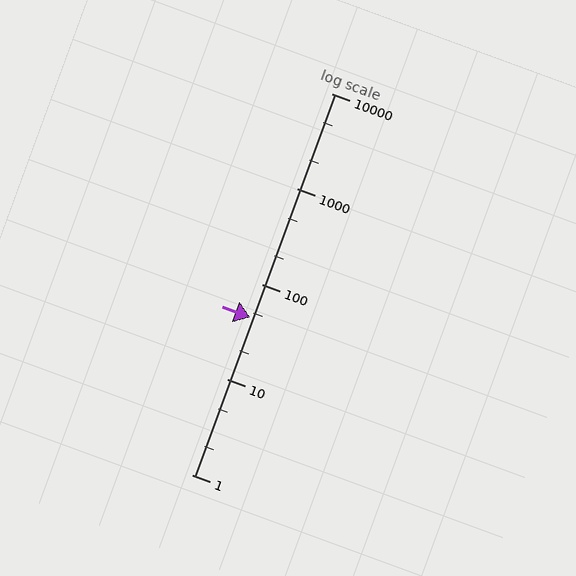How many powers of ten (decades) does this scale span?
The scale spans 4 decades, from 1 to 10000.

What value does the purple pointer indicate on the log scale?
The pointer indicates approximately 45.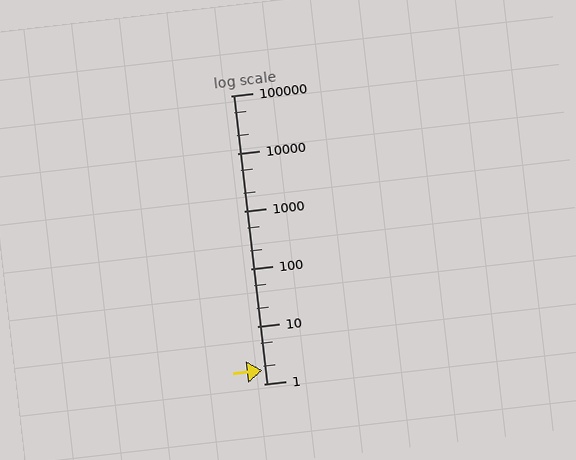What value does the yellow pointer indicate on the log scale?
The pointer indicates approximately 1.7.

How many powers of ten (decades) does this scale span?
The scale spans 5 decades, from 1 to 100000.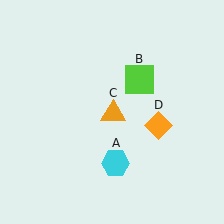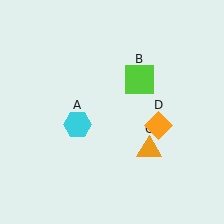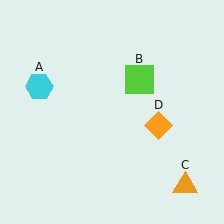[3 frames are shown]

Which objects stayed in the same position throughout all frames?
Lime square (object B) and orange diamond (object D) remained stationary.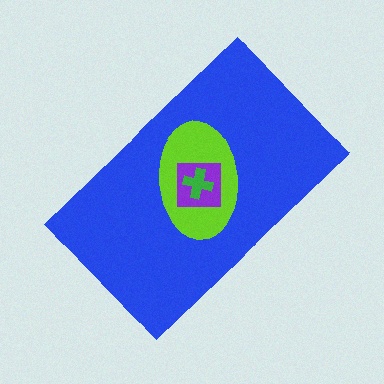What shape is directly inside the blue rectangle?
The lime ellipse.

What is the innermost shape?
The green cross.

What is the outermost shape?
The blue rectangle.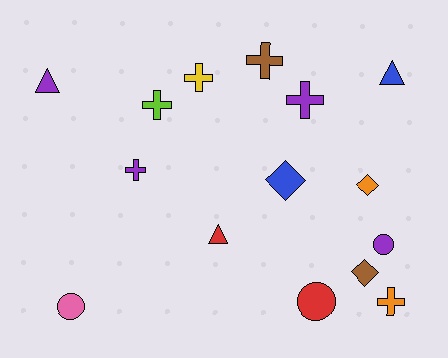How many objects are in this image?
There are 15 objects.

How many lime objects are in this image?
There is 1 lime object.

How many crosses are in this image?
There are 6 crosses.